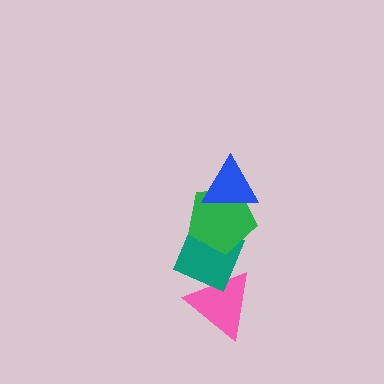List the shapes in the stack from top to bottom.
From top to bottom: the blue triangle, the green pentagon, the teal diamond, the pink triangle.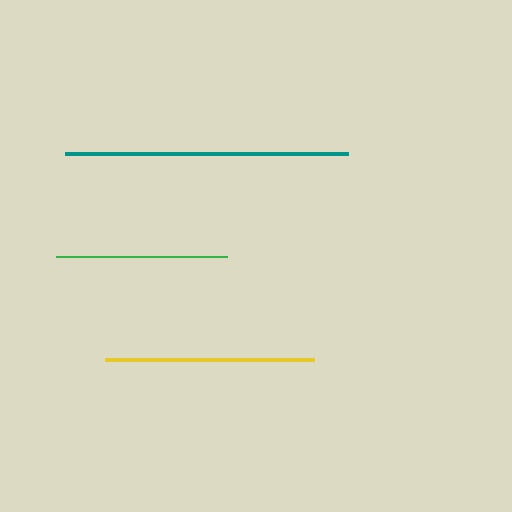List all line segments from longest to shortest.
From longest to shortest: teal, yellow, green.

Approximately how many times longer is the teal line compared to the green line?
The teal line is approximately 1.7 times the length of the green line.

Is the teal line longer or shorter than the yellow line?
The teal line is longer than the yellow line.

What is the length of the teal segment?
The teal segment is approximately 283 pixels long.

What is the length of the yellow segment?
The yellow segment is approximately 209 pixels long.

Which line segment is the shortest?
The green line is the shortest at approximately 171 pixels.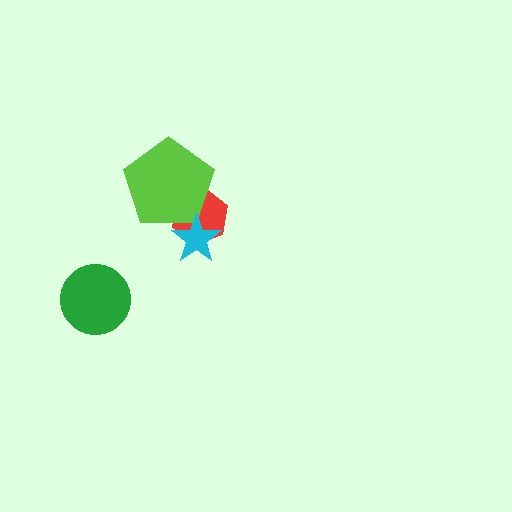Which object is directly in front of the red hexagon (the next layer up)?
The lime pentagon is directly in front of the red hexagon.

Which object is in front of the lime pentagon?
The cyan star is in front of the lime pentagon.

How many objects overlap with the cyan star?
2 objects overlap with the cyan star.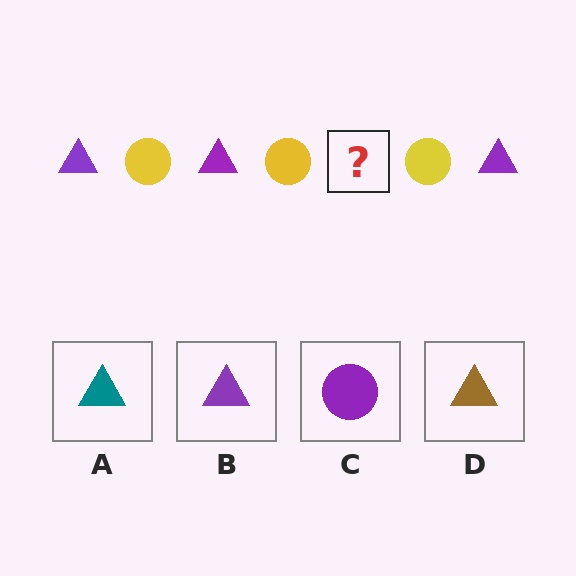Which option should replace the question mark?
Option B.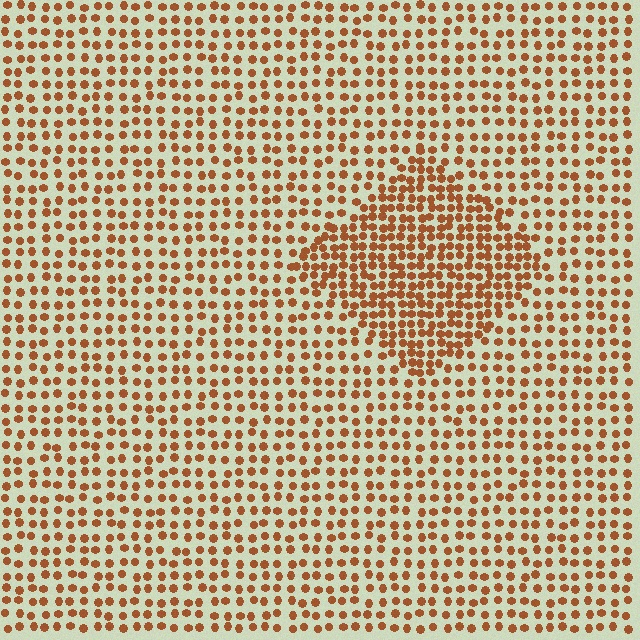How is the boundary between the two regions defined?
The boundary is defined by a change in element density (approximately 1.8x ratio). All elements are the same color, size, and shape.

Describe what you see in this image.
The image contains small brown elements arranged at two different densities. A diamond-shaped region is visible where the elements are more densely packed than the surrounding area.